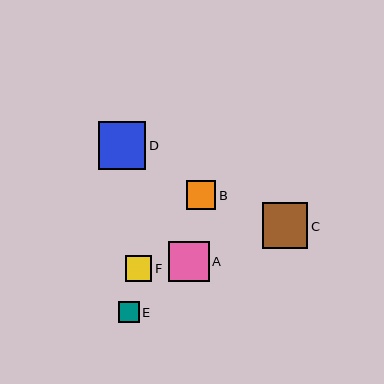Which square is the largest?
Square D is the largest with a size of approximately 47 pixels.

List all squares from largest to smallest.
From largest to smallest: D, C, A, B, F, E.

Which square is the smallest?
Square E is the smallest with a size of approximately 21 pixels.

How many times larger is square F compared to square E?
Square F is approximately 1.3 times the size of square E.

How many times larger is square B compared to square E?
Square B is approximately 1.4 times the size of square E.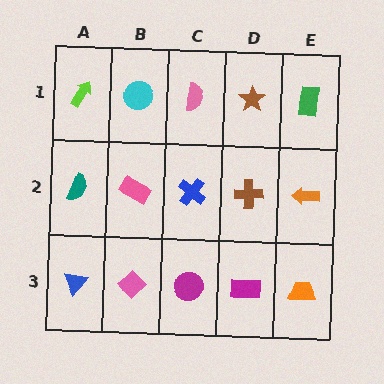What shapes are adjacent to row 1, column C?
A blue cross (row 2, column C), a cyan circle (row 1, column B), a brown star (row 1, column D).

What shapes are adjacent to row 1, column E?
An orange arrow (row 2, column E), a brown star (row 1, column D).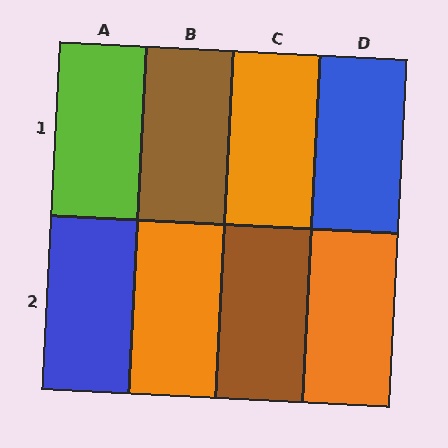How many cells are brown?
2 cells are brown.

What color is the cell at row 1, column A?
Lime.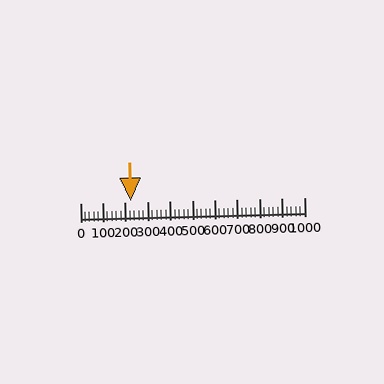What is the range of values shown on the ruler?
The ruler shows values from 0 to 1000.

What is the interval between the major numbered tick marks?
The major tick marks are spaced 100 units apart.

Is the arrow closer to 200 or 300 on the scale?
The arrow is closer to 200.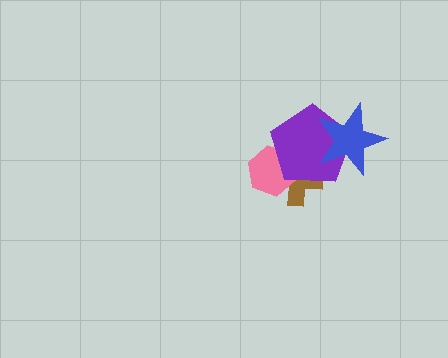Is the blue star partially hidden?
No, no other shape covers it.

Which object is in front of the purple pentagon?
The blue star is in front of the purple pentagon.